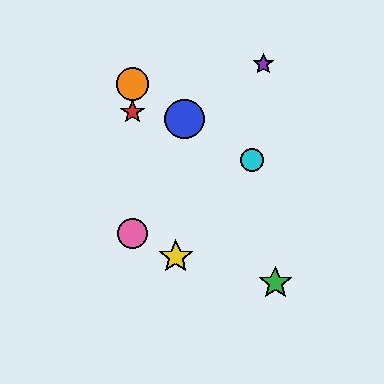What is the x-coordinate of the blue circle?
The blue circle is at x≈185.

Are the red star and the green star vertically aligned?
No, the red star is at x≈132 and the green star is at x≈275.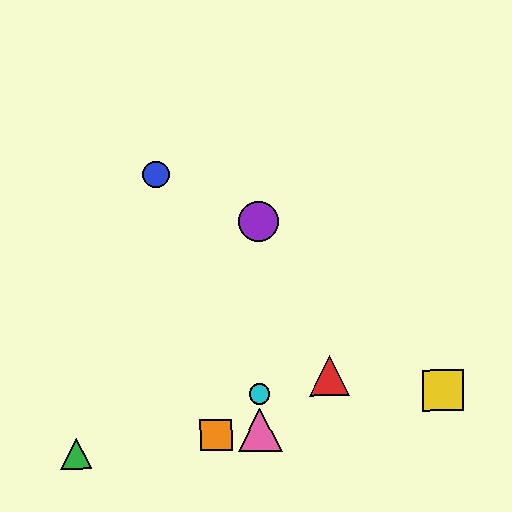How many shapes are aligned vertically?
3 shapes (the purple circle, the cyan circle, the pink triangle) are aligned vertically.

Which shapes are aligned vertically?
The purple circle, the cyan circle, the pink triangle are aligned vertically.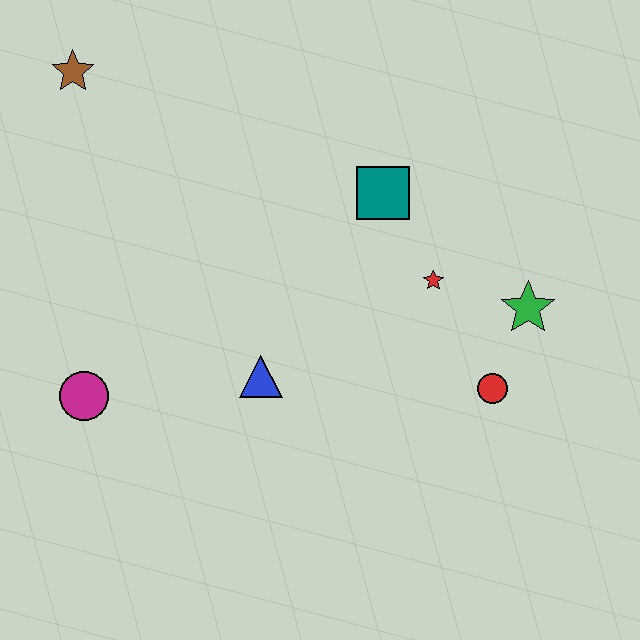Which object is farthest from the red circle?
The brown star is farthest from the red circle.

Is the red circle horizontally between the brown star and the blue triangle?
No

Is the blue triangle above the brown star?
No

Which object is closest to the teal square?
The red star is closest to the teal square.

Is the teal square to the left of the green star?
Yes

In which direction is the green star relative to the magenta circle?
The green star is to the right of the magenta circle.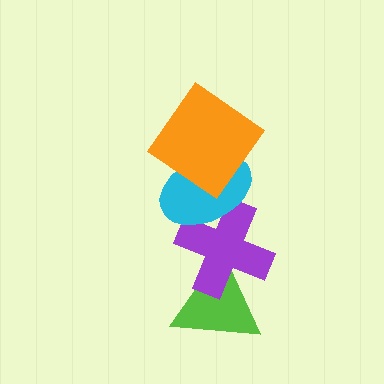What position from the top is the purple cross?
The purple cross is 3rd from the top.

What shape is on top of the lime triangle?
The purple cross is on top of the lime triangle.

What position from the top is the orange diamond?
The orange diamond is 1st from the top.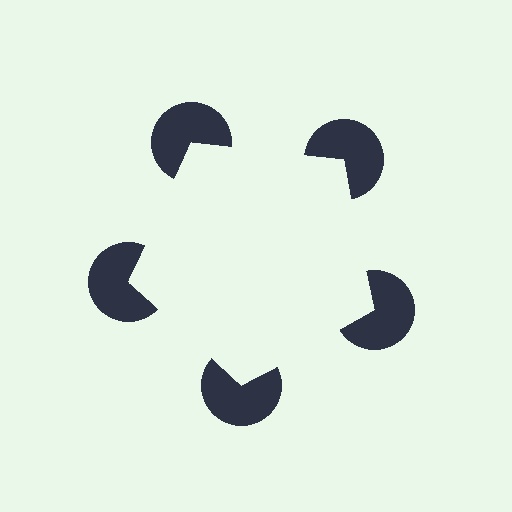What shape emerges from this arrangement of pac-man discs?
An illusory pentagon — its edges are inferred from the aligned wedge cuts in the pac-man discs, not physically drawn.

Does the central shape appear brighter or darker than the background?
It typically appears slightly brighter than the background, even though no actual brightness change is drawn.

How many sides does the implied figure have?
5 sides.